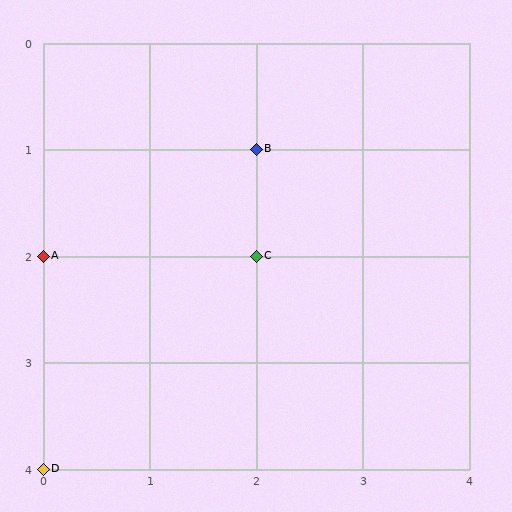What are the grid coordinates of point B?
Point B is at grid coordinates (2, 1).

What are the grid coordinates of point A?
Point A is at grid coordinates (0, 2).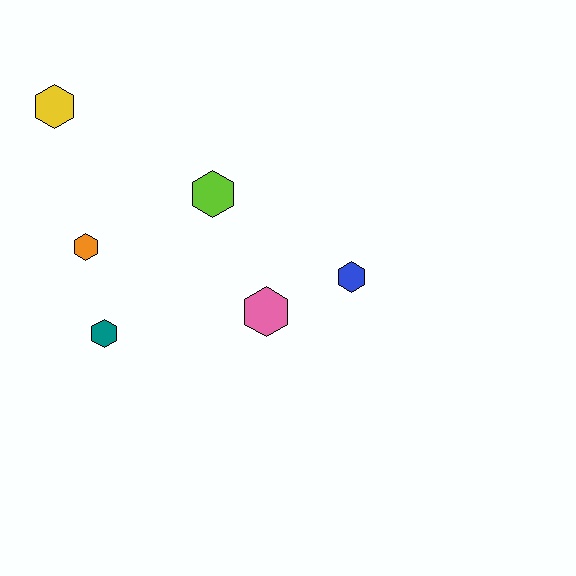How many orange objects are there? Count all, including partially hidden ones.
There is 1 orange object.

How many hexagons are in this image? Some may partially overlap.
There are 6 hexagons.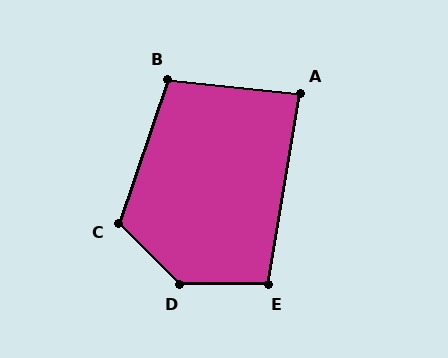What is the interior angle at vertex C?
Approximately 116 degrees (obtuse).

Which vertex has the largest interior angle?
D, at approximately 135 degrees.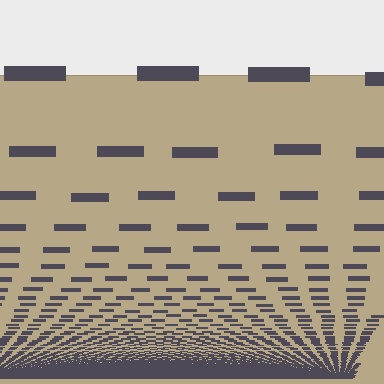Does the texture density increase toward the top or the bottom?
Density increases toward the bottom.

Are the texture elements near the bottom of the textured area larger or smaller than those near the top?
Smaller. The gradient is inverted — elements near the bottom are smaller and denser.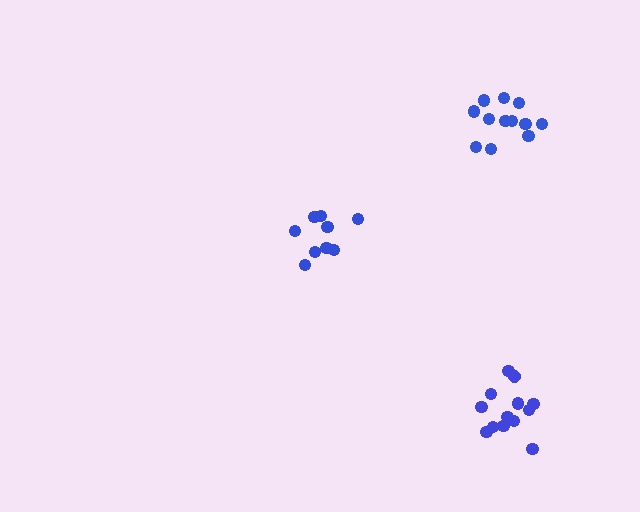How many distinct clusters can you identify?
There are 3 distinct clusters.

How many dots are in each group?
Group 1: 12 dots, Group 2: 9 dots, Group 3: 13 dots (34 total).